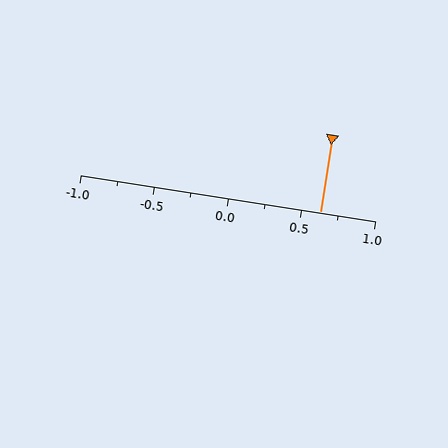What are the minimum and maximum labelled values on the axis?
The axis runs from -1.0 to 1.0.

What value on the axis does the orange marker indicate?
The marker indicates approximately 0.62.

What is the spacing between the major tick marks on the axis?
The major ticks are spaced 0.5 apart.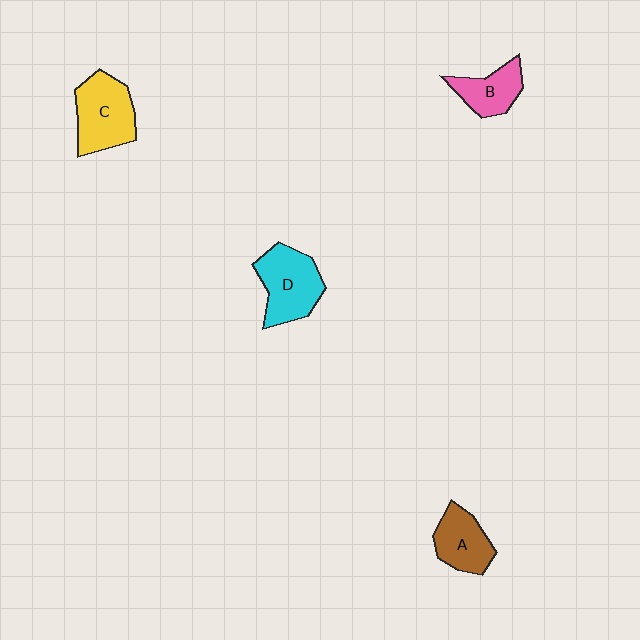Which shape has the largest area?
Shape D (cyan).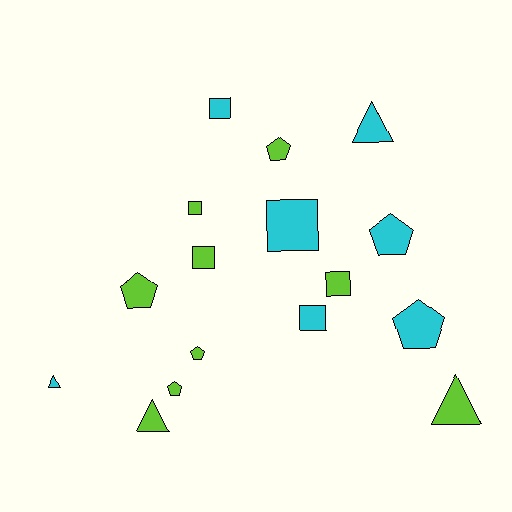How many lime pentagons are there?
There are 4 lime pentagons.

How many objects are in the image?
There are 16 objects.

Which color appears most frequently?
Lime, with 9 objects.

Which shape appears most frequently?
Pentagon, with 6 objects.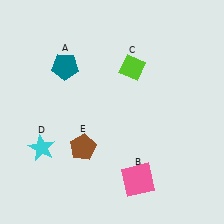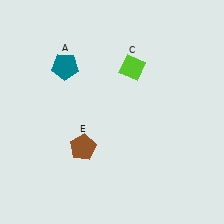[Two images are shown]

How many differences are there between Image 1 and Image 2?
There are 2 differences between the two images.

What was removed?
The cyan star (D), the pink square (B) were removed in Image 2.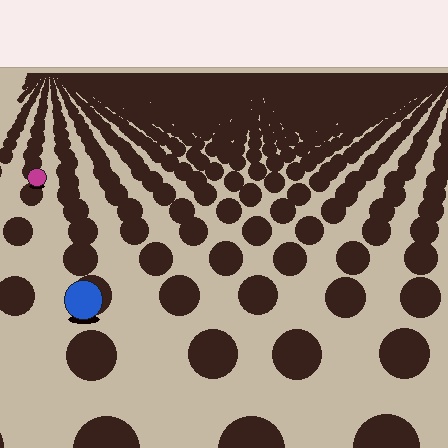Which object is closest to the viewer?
The blue circle is closest. The texture marks near it are larger and more spread out.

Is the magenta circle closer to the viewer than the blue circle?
No. The blue circle is closer — you can tell from the texture gradient: the ground texture is coarser near it.